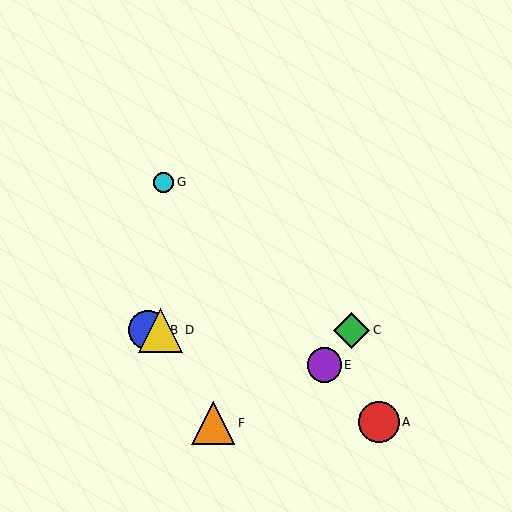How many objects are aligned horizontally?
3 objects (B, C, D) are aligned horizontally.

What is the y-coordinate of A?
Object A is at y≈422.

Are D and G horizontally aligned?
No, D is at y≈330 and G is at y≈182.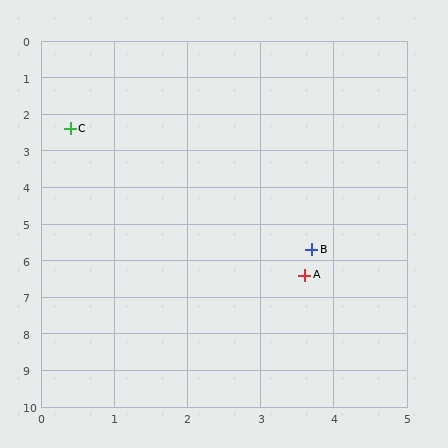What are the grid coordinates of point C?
Point C is at approximately (0.4, 2.4).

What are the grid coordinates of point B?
Point B is at approximately (3.7, 5.7).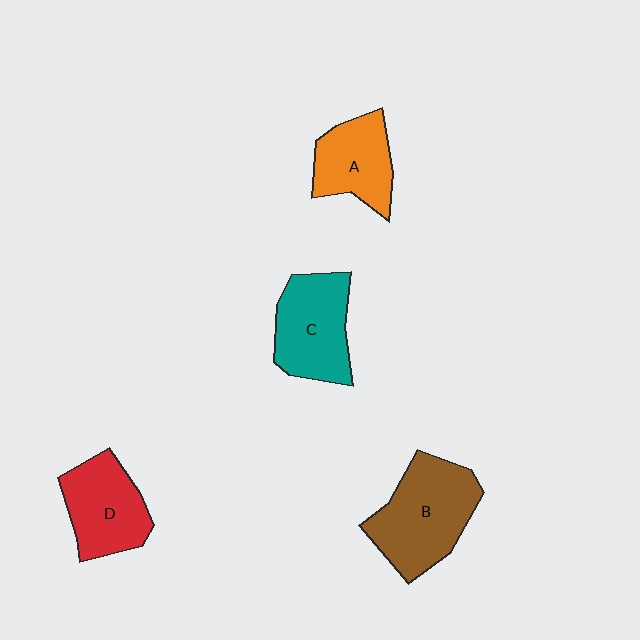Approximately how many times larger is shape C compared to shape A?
Approximately 1.2 times.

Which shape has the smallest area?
Shape A (orange).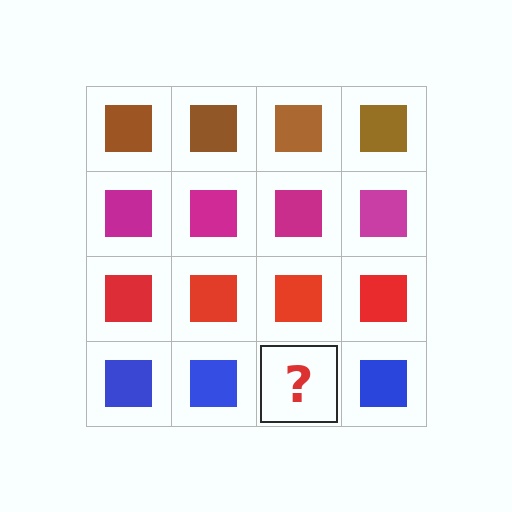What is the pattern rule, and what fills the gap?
The rule is that each row has a consistent color. The gap should be filled with a blue square.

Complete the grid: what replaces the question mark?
The question mark should be replaced with a blue square.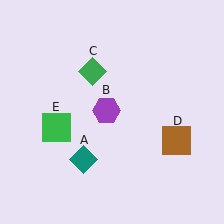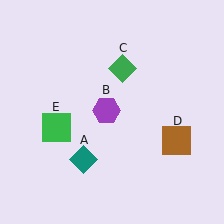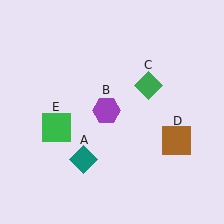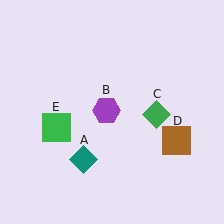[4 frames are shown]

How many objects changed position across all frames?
1 object changed position: green diamond (object C).